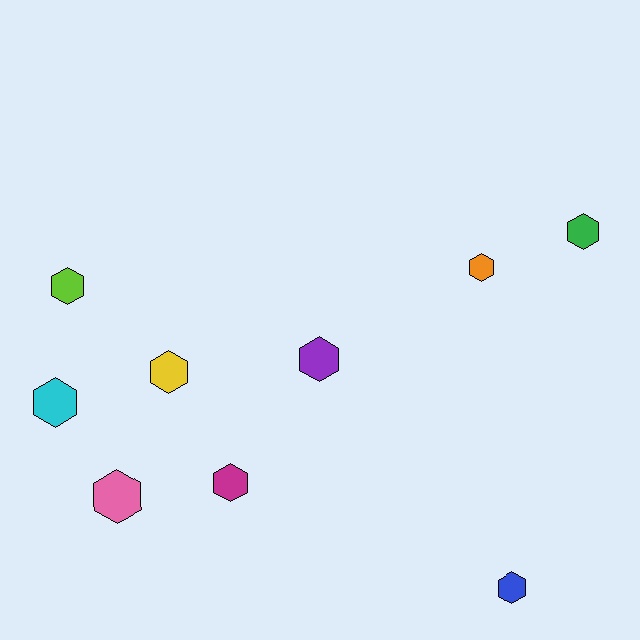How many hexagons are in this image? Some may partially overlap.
There are 9 hexagons.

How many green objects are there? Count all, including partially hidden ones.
There is 1 green object.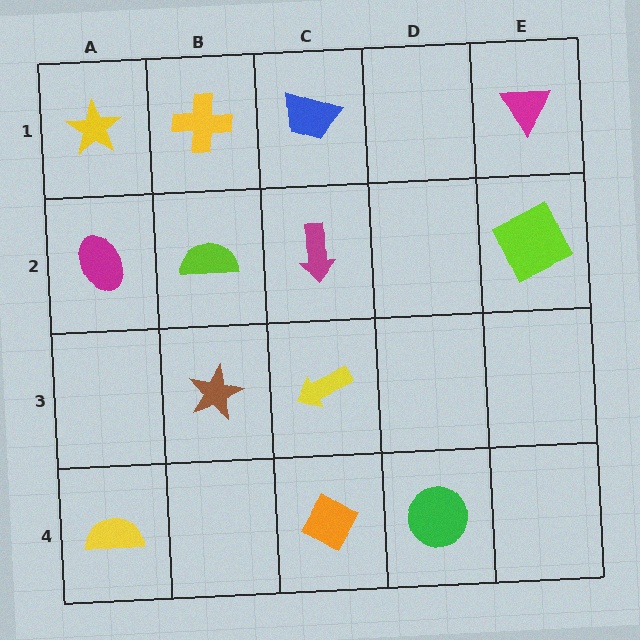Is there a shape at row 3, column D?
No, that cell is empty.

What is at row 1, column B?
A yellow cross.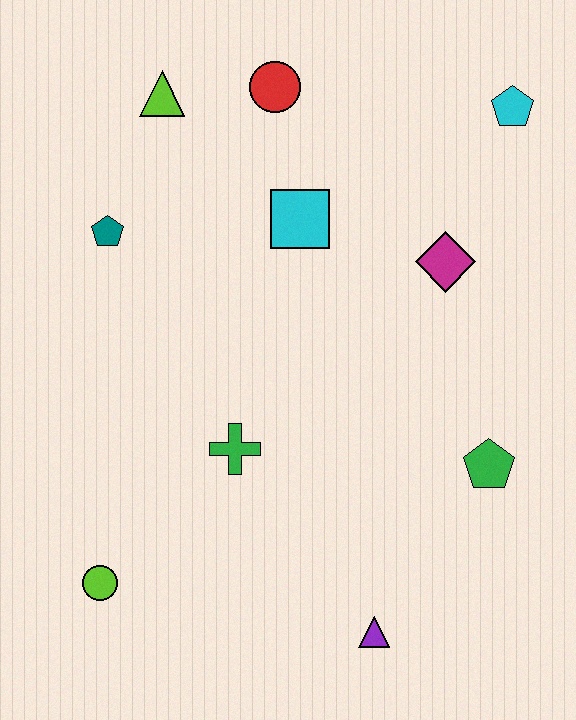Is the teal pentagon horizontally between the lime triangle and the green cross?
No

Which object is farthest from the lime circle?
The cyan pentagon is farthest from the lime circle.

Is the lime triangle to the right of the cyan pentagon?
No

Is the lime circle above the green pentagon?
No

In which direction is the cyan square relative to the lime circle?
The cyan square is above the lime circle.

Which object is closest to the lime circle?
The green cross is closest to the lime circle.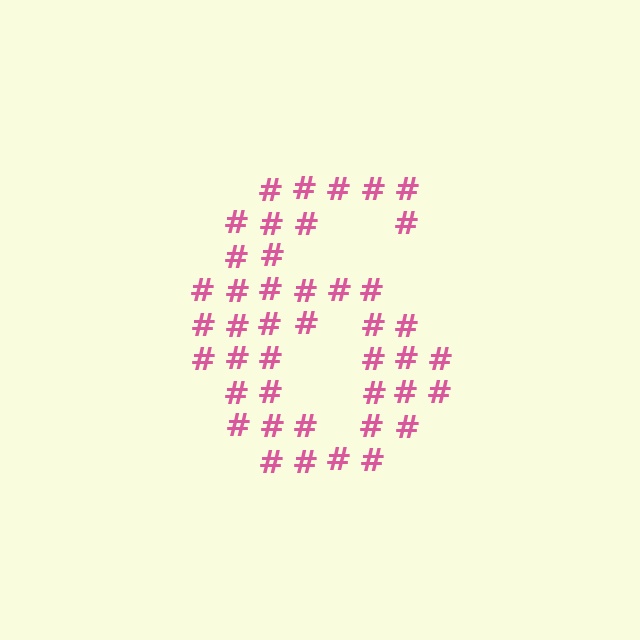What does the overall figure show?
The overall figure shows the digit 6.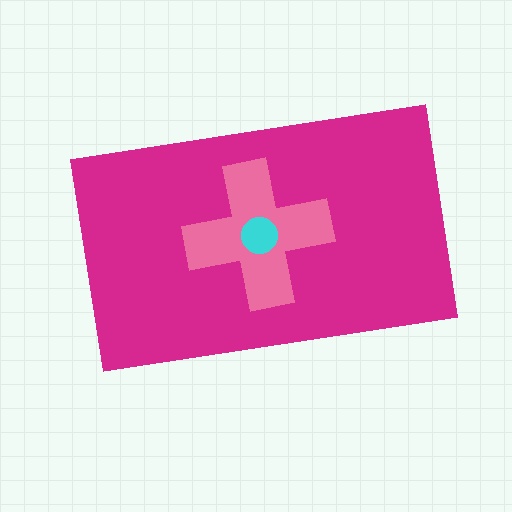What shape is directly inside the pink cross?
The cyan circle.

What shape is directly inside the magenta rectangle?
The pink cross.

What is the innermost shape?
The cyan circle.